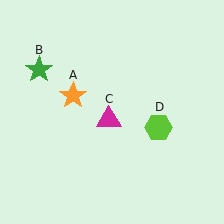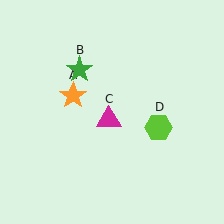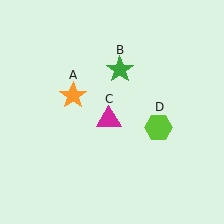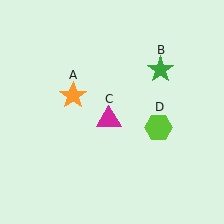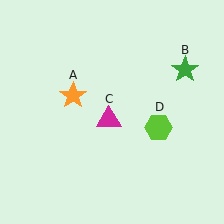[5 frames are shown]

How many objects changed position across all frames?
1 object changed position: green star (object B).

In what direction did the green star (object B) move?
The green star (object B) moved right.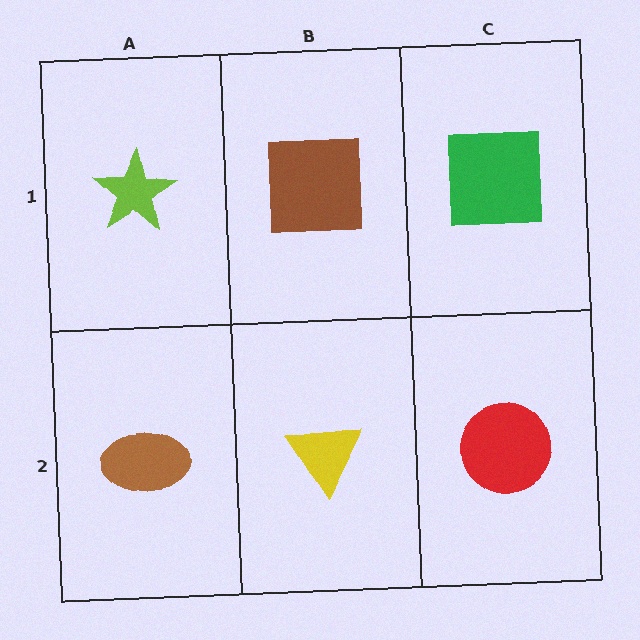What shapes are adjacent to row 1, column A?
A brown ellipse (row 2, column A), a brown square (row 1, column B).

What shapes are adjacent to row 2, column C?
A green square (row 1, column C), a yellow triangle (row 2, column B).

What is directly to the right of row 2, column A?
A yellow triangle.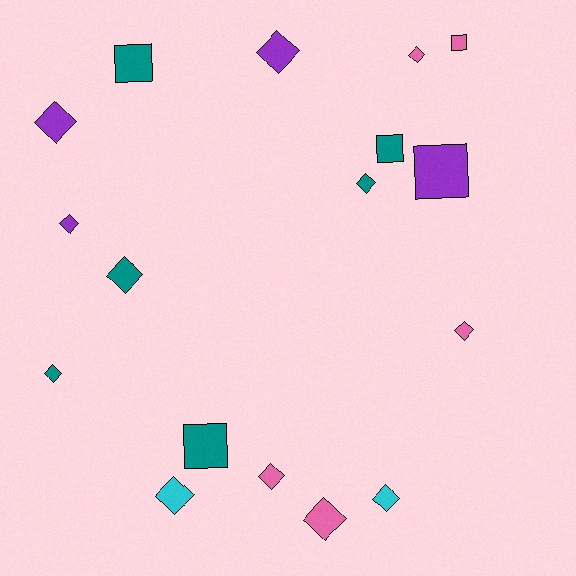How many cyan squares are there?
There are no cyan squares.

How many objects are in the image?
There are 17 objects.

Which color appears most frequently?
Teal, with 6 objects.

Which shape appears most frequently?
Diamond, with 12 objects.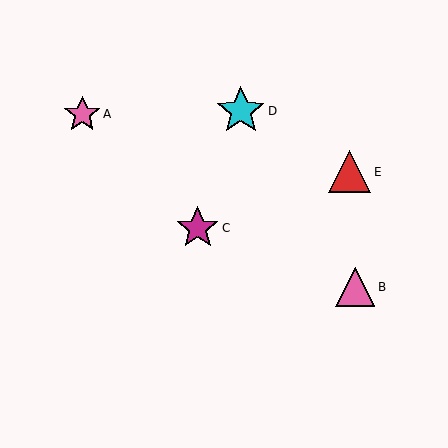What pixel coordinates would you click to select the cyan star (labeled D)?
Click at (241, 111) to select the cyan star D.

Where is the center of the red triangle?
The center of the red triangle is at (350, 172).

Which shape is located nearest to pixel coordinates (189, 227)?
The magenta star (labeled C) at (198, 228) is nearest to that location.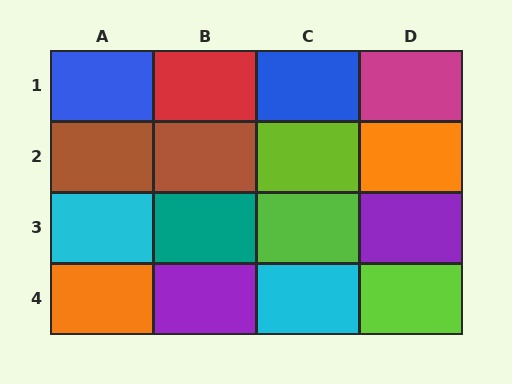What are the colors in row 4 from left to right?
Orange, purple, cyan, lime.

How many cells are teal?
1 cell is teal.